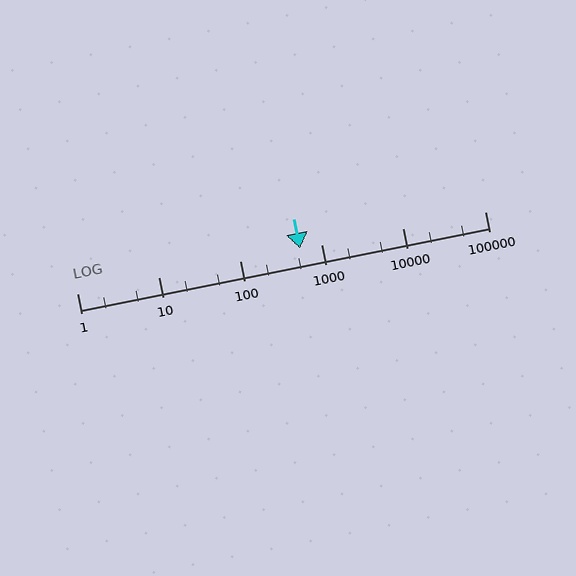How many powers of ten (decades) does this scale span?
The scale spans 5 decades, from 1 to 100000.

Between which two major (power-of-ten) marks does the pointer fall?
The pointer is between 100 and 1000.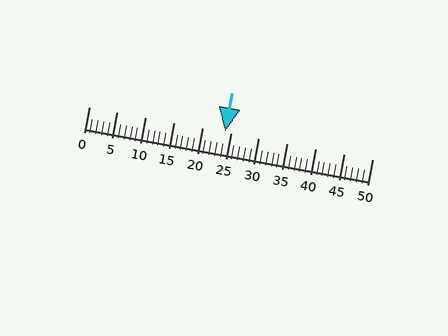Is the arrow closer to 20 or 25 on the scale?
The arrow is closer to 25.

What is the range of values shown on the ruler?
The ruler shows values from 0 to 50.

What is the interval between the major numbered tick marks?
The major tick marks are spaced 5 units apart.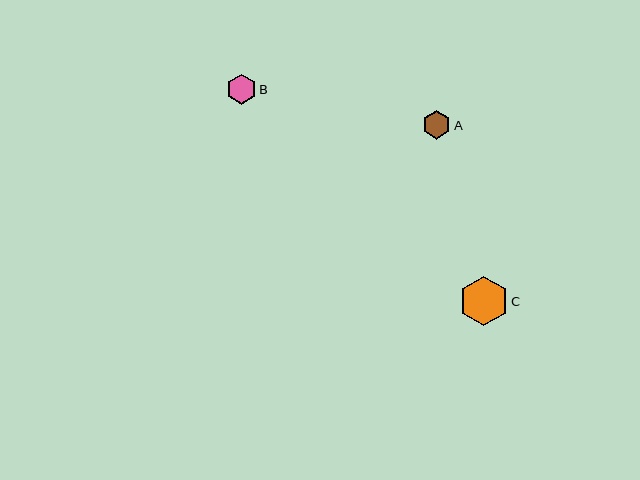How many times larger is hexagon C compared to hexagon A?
Hexagon C is approximately 1.7 times the size of hexagon A.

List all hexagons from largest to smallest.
From largest to smallest: C, B, A.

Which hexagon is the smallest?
Hexagon A is the smallest with a size of approximately 28 pixels.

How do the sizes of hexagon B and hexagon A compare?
Hexagon B and hexagon A are approximately the same size.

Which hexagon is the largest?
Hexagon C is the largest with a size of approximately 49 pixels.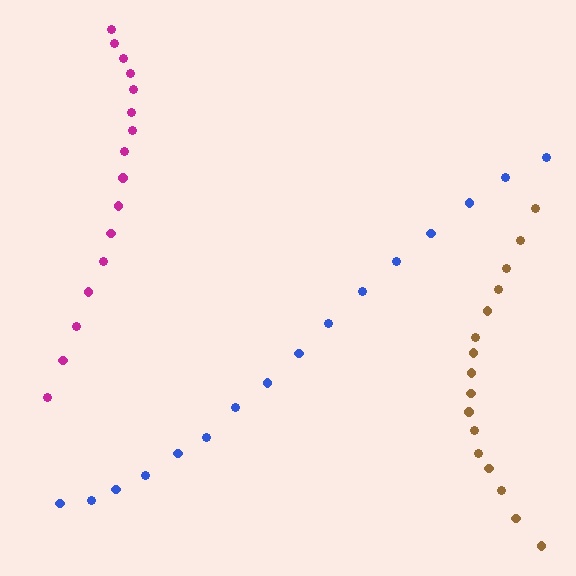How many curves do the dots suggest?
There are 3 distinct paths.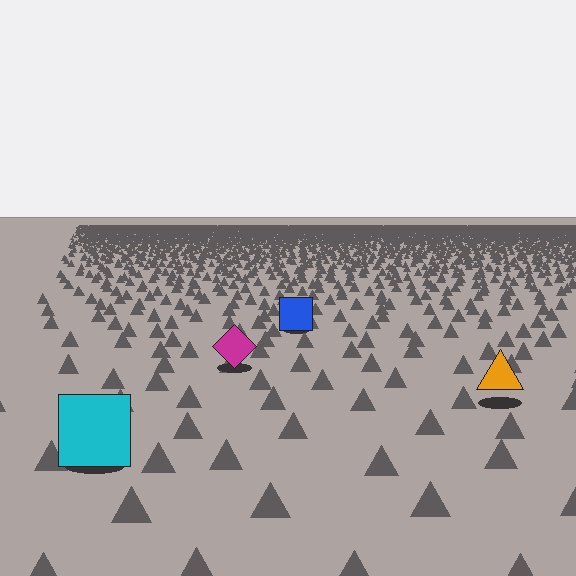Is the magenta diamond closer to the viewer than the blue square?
Yes. The magenta diamond is closer — you can tell from the texture gradient: the ground texture is coarser near it.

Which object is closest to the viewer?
The cyan square is closest. The texture marks near it are larger and more spread out.